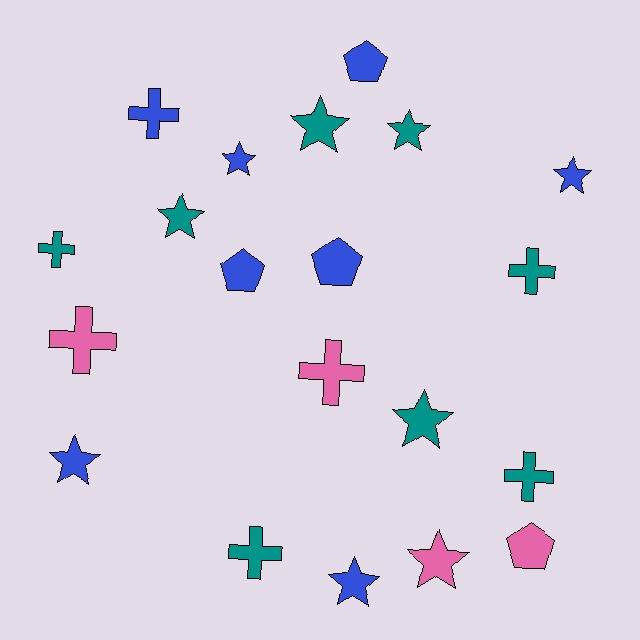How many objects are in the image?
There are 20 objects.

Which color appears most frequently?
Blue, with 8 objects.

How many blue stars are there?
There are 4 blue stars.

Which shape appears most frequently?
Star, with 9 objects.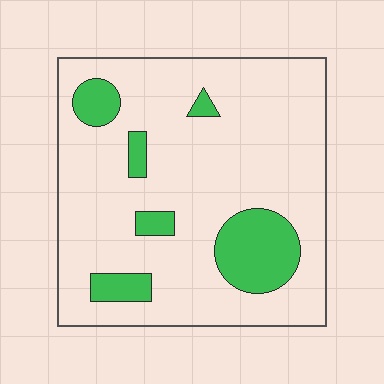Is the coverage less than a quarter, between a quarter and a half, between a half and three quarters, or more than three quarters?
Less than a quarter.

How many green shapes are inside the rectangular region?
6.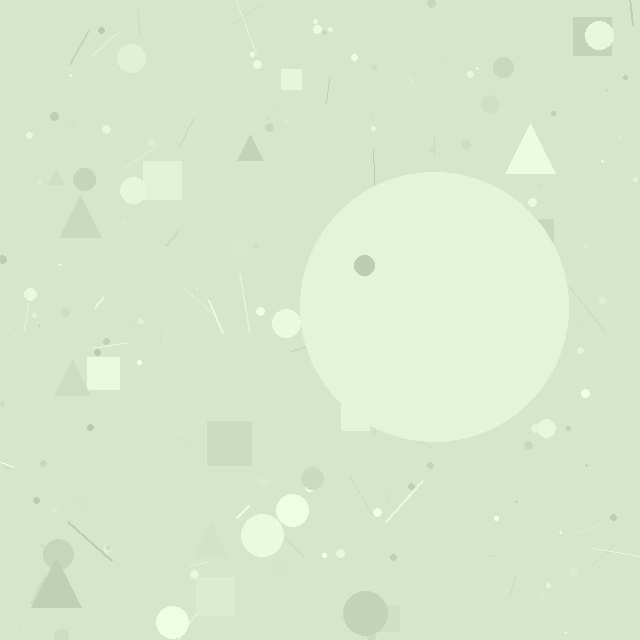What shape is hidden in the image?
A circle is hidden in the image.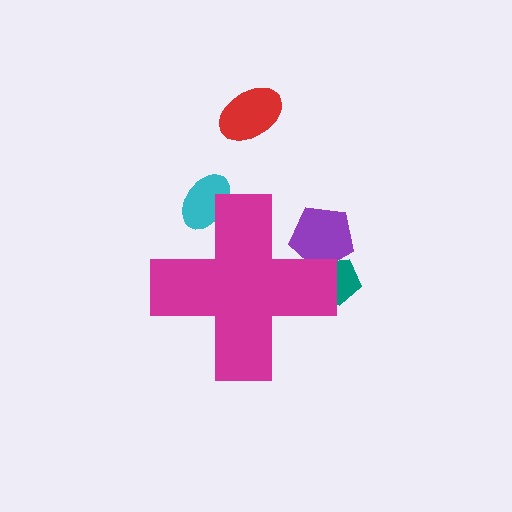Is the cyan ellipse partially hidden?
Yes, the cyan ellipse is partially hidden behind the magenta cross.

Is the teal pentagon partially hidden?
Yes, the teal pentagon is partially hidden behind the magenta cross.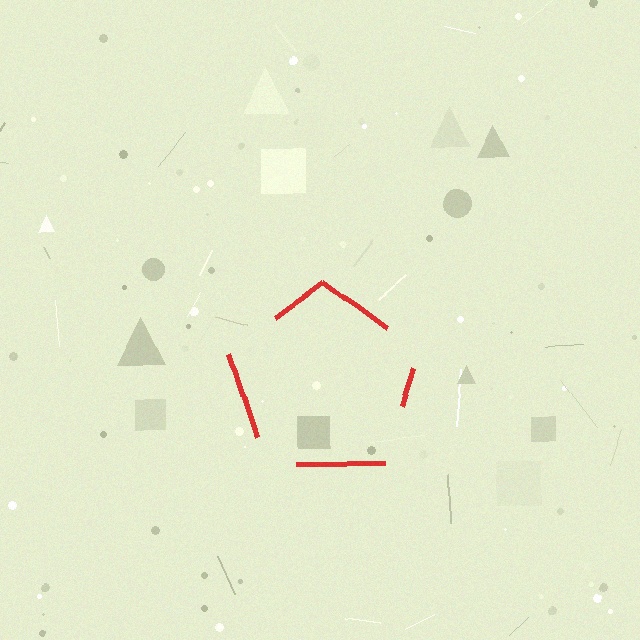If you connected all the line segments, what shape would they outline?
They would outline a pentagon.